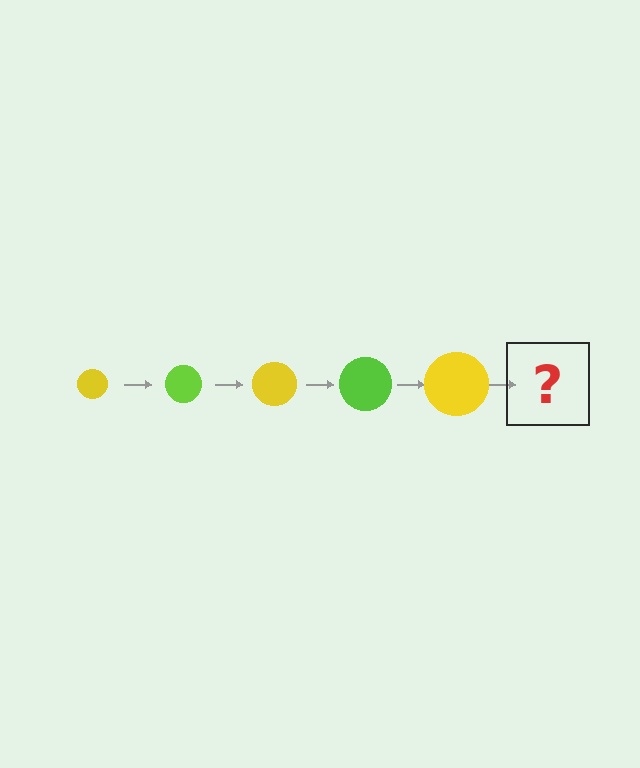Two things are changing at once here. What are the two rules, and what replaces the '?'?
The two rules are that the circle grows larger each step and the color cycles through yellow and lime. The '?' should be a lime circle, larger than the previous one.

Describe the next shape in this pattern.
It should be a lime circle, larger than the previous one.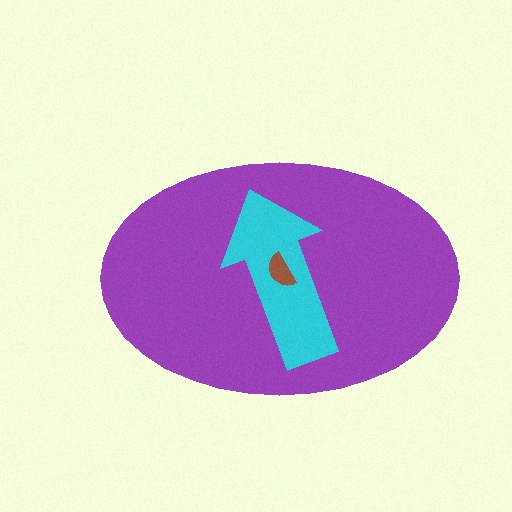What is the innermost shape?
The brown semicircle.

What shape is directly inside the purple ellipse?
The cyan arrow.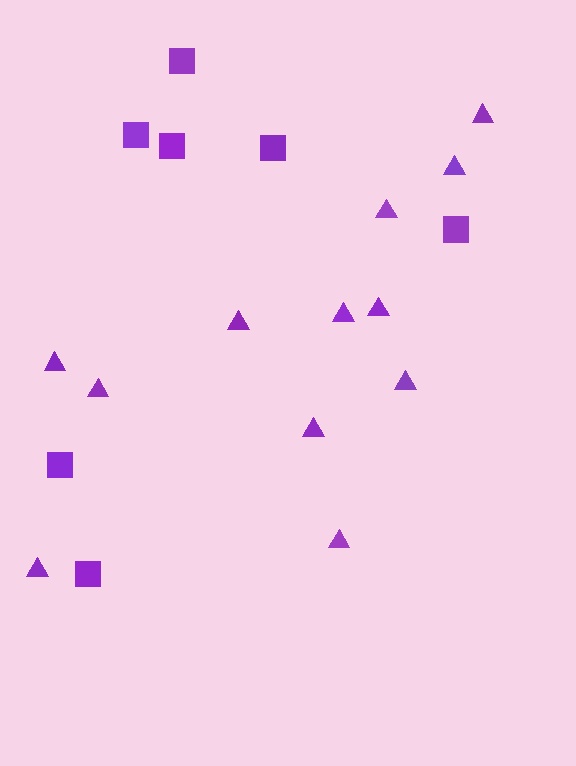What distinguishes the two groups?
There are 2 groups: one group of squares (7) and one group of triangles (12).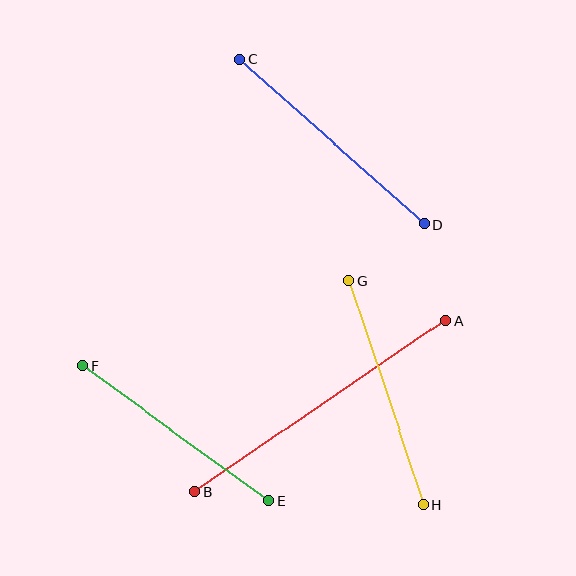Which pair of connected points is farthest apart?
Points A and B are farthest apart.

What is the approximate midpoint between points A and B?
The midpoint is at approximately (320, 406) pixels.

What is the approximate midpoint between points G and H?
The midpoint is at approximately (386, 393) pixels.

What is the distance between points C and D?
The distance is approximately 248 pixels.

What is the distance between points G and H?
The distance is approximately 236 pixels.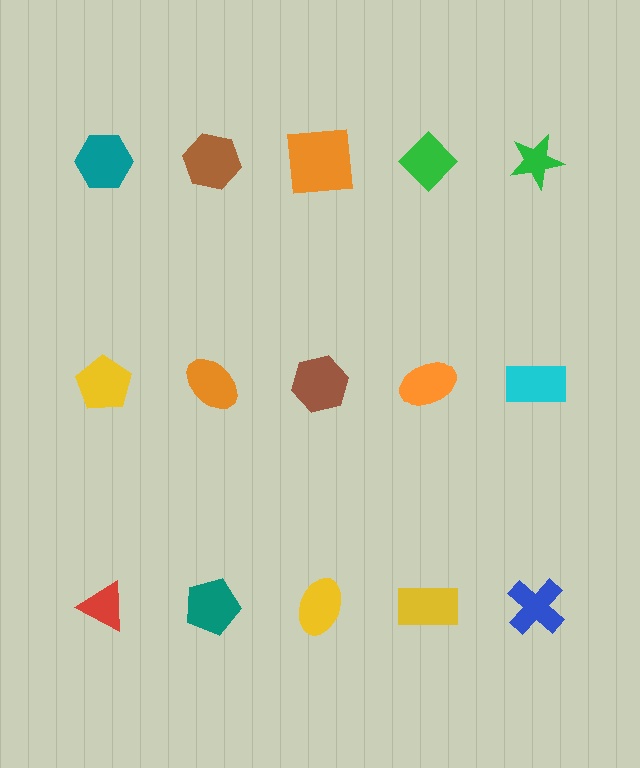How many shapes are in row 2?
5 shapes.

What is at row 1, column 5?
A green star.